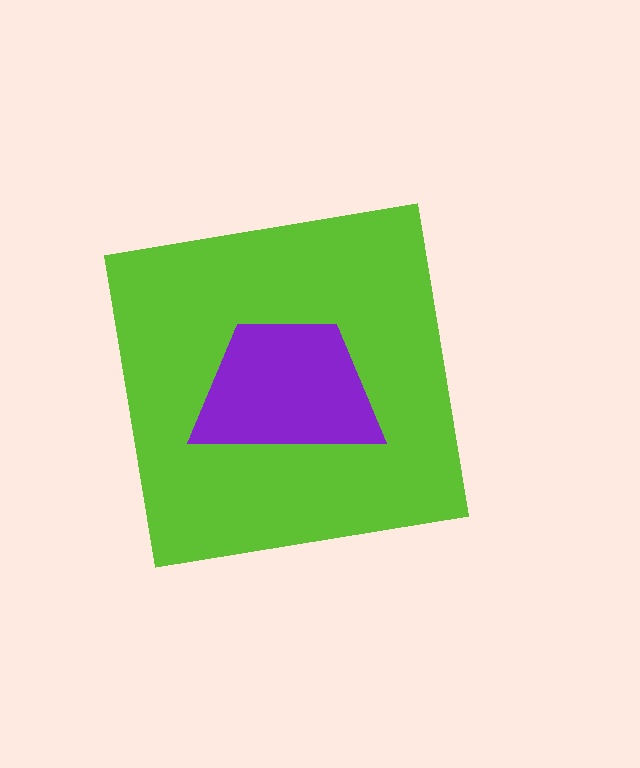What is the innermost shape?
The purple trapezoid.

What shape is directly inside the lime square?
The purple trapezoid.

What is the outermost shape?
The lime square.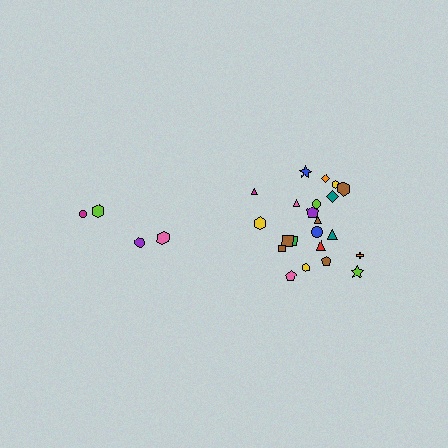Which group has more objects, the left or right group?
The right group.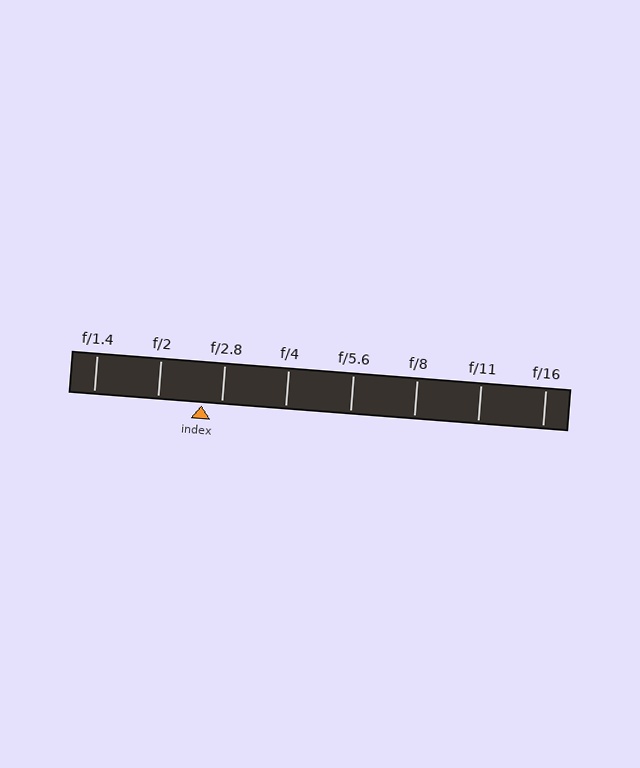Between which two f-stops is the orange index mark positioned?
The index mark is between f/2 and f/2.8.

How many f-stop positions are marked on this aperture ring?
There are 8 f-stop positions marked.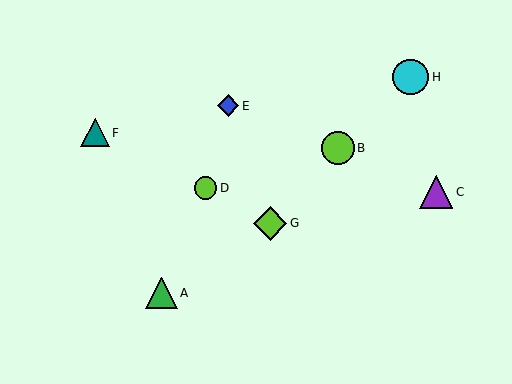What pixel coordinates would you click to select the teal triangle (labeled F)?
Click at (95, 133) to select the teal triangle F.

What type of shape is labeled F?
Shape F is a teal triangle.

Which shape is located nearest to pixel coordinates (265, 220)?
The lime diamond (labeled G) at (270, 223) is nearest to that location.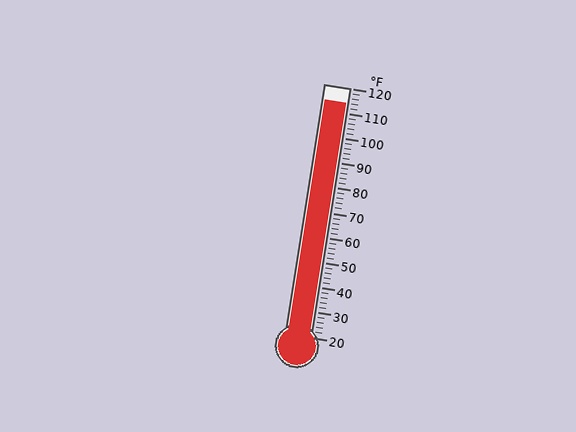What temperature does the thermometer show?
The thermometer shows approximately 114°F.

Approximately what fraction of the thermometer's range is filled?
The thermometer is filled to approximately 95% of its range.